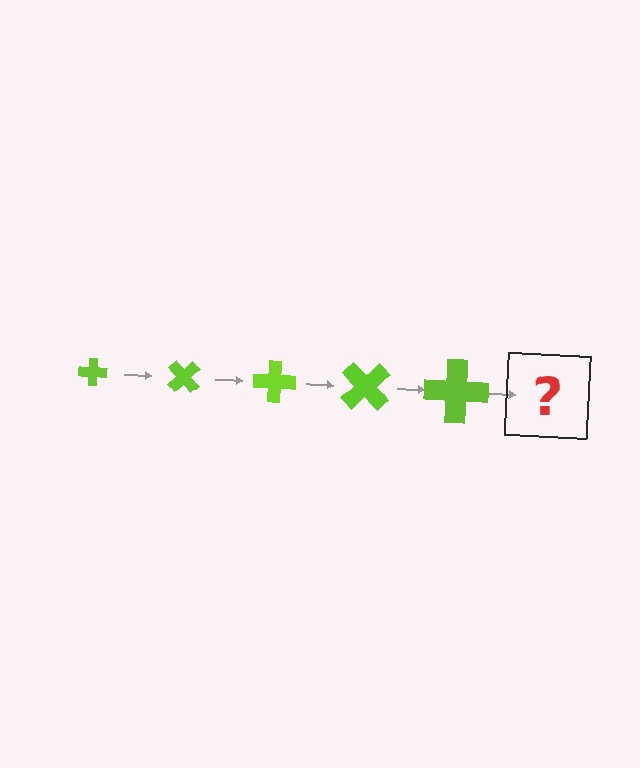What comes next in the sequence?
The next element should be a cross, larger than the previous one and rotated 225 degrees from the start.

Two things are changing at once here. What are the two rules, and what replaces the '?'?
The two rules are that the cross grows larger each step and it rotates 45 degrees each step. The '?' should be a cross, larger than the previous one and rotated 225 degrees from the start.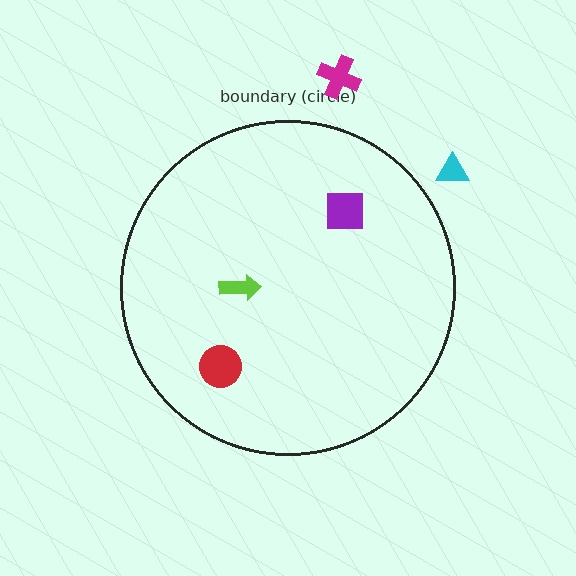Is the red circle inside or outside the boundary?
Inside.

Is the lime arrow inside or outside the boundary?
Inside.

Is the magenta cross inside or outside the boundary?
Outside.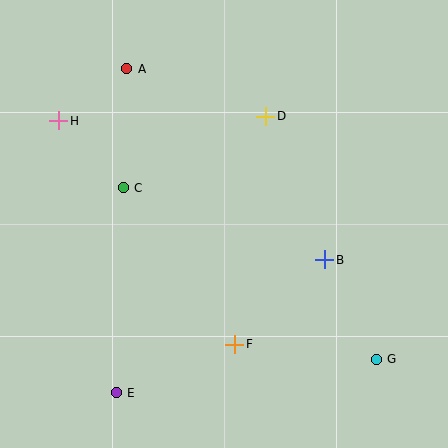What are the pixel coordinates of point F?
Point F is at (235, 344).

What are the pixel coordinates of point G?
Point G is at (376, 359).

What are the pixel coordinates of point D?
Point D is at (266, 116).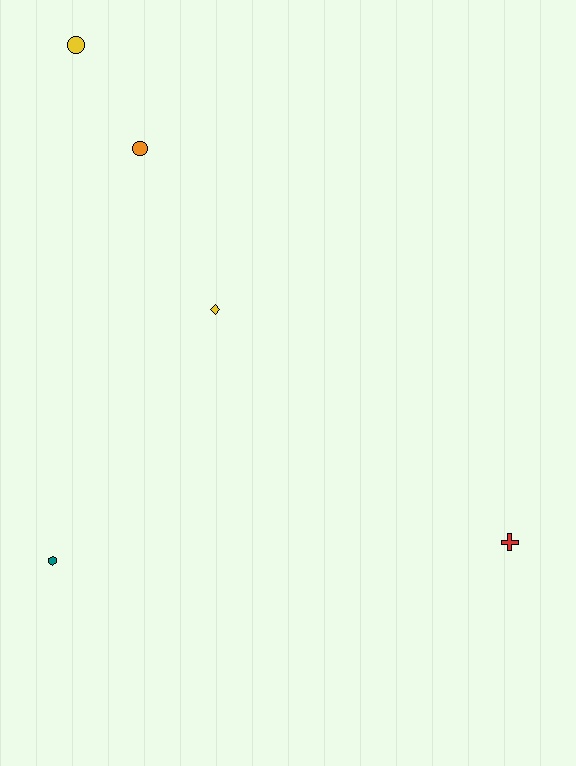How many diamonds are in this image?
There is 1 diamond.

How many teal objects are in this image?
There is 1 teal object.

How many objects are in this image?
There are 5 objects.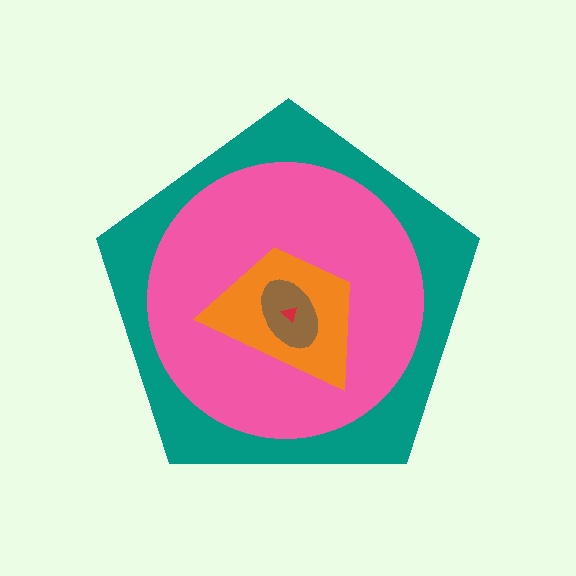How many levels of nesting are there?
5.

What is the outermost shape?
The teal pentagon.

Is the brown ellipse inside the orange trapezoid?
Yes.